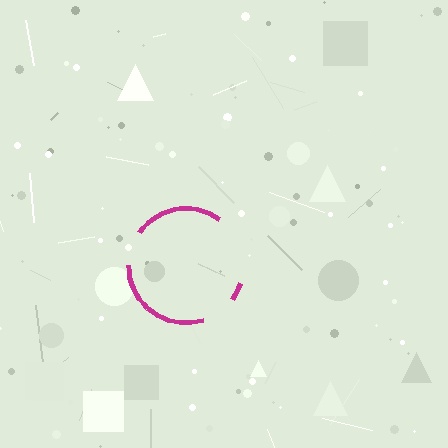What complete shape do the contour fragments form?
The contour fragments form a circle.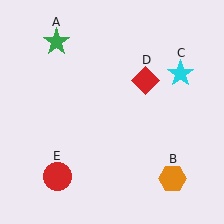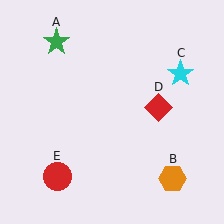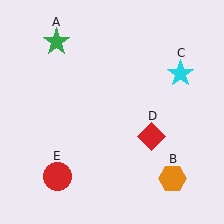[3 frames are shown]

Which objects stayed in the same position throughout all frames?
Green star (object A) and orange hexagon (object B) and cyan star (object C) and red circle (object E) remained stationary.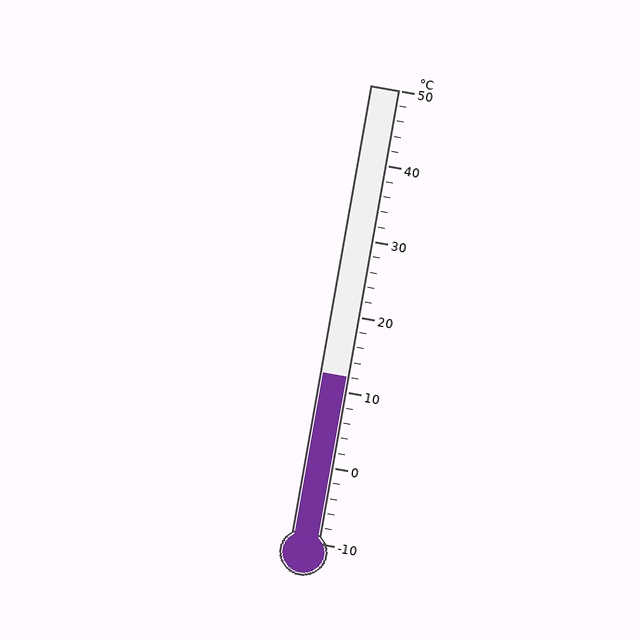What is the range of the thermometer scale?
The thermometer scale ranges from -10°C to 50°C.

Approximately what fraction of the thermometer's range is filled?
The thermometer is filled to approximately 35% of its range.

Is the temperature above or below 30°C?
The temperature is below 30°C.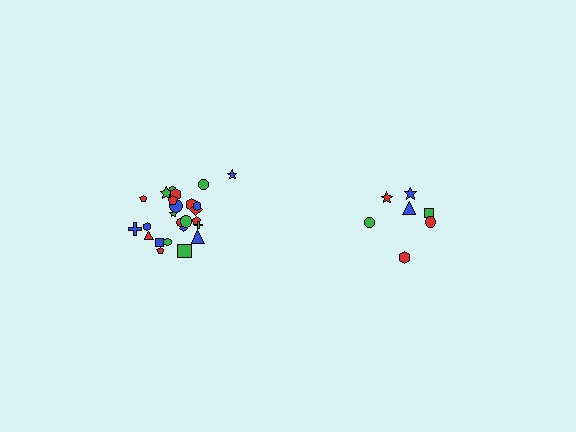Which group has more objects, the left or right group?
The left group.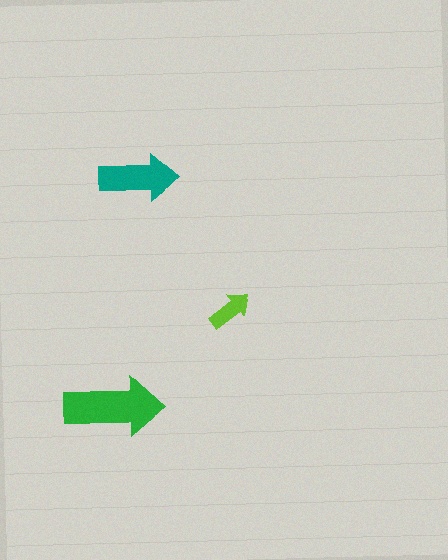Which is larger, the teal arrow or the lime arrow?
The teal one.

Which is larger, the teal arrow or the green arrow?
The green one.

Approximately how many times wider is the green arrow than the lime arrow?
About 2 times wider.